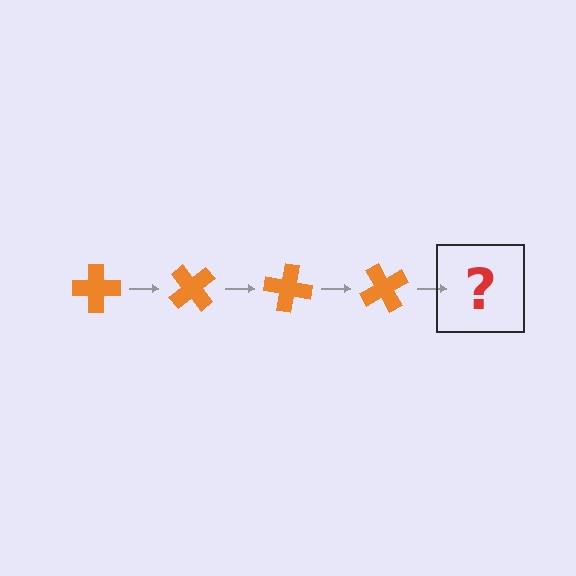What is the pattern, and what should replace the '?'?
The pattern is that the cross rotates 50 degrees each step. The '?' should be an orange cross rotated 200 degrees.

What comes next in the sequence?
The next element should be an orange cross rotated 200 degrees.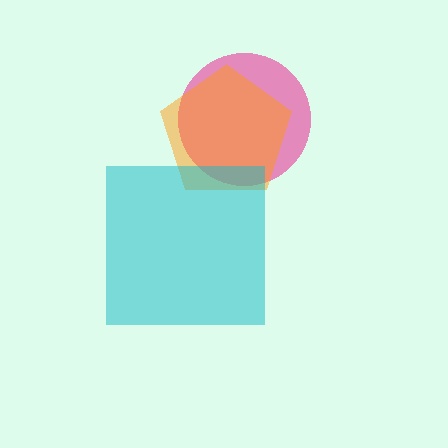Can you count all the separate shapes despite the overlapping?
Yes, there are 3 separate shapes.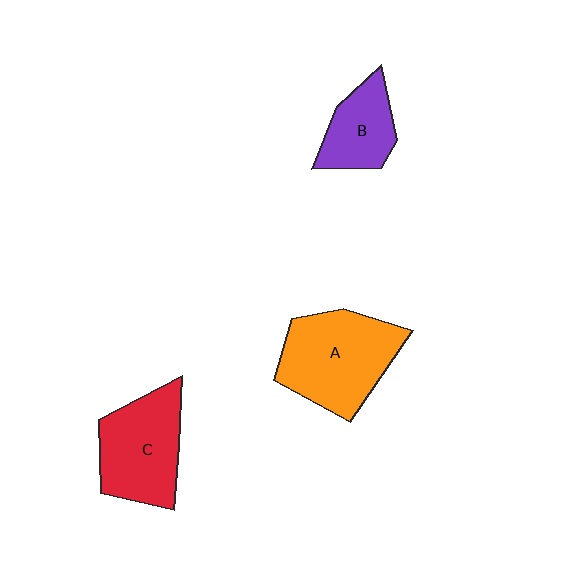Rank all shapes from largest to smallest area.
From largest to smallest: A (orange), C (red), B (purple).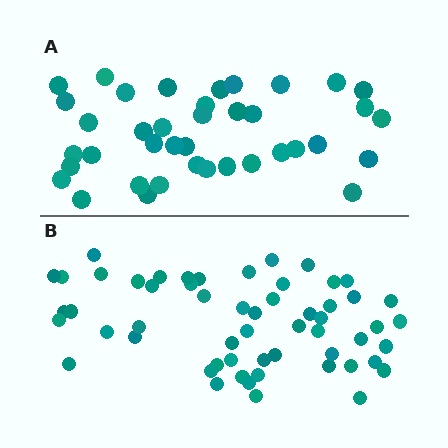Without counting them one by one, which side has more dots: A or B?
Region B (the bottom region) has more dots.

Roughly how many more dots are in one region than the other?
Region B has approximately 15 more dots than region A.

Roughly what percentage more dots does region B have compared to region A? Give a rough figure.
About 45% more.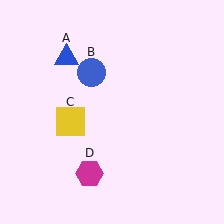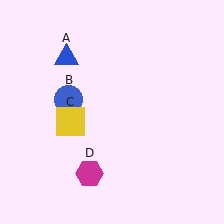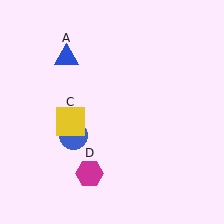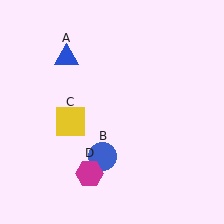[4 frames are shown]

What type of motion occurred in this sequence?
The blue circle (object B) rotated counterclockwise around the center of the scene.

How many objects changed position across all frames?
1 object changed position: blue circle (object B).